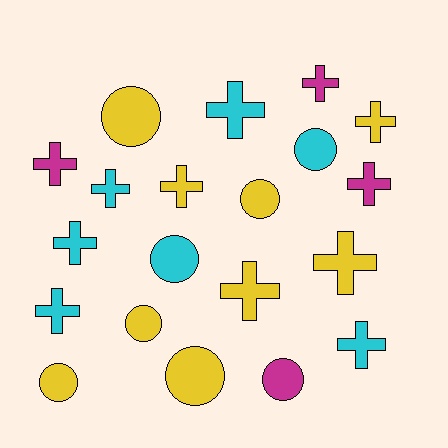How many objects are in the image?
There are 20 objects.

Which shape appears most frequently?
Cross, with 12 objects.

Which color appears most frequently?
Yellow, with 9 objects.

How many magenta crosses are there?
There are 3 magenta crosses.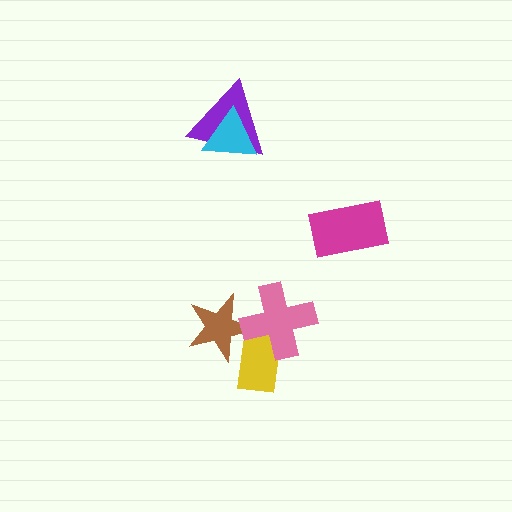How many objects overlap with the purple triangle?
1 object overlaps with the purple triangle.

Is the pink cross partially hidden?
No, no other shape covers it.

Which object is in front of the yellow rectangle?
The pink cross is in front of the yellow rectangle.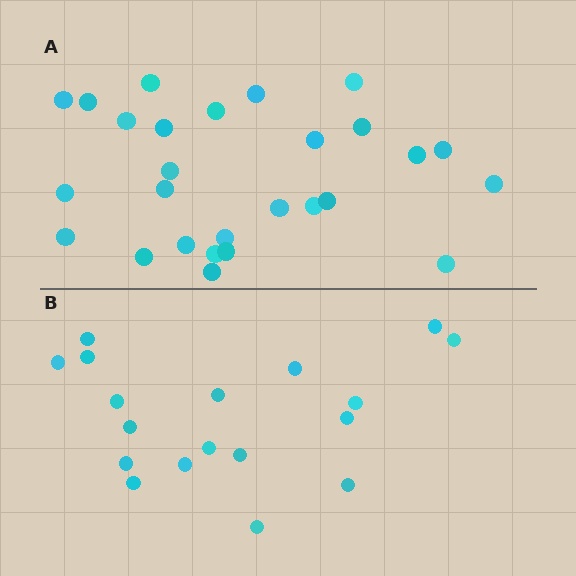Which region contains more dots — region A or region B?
Region A (the top region) has more dots.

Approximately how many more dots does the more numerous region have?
Region A has roughly 8 or so more dots than region B.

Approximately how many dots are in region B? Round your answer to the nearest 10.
About 20 dots. (The exact count is 18, which rounds to 20.)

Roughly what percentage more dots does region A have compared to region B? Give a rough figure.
About 50% more.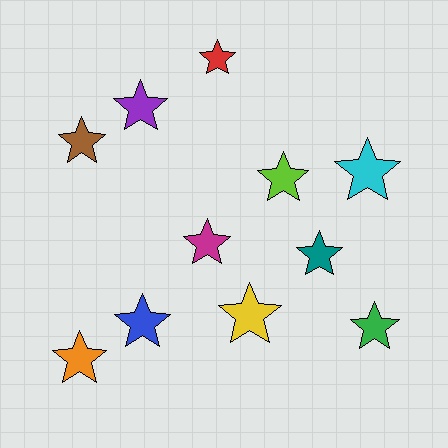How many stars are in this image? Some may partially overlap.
There are 11 stars.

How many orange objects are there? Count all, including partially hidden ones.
There is 1 orange object.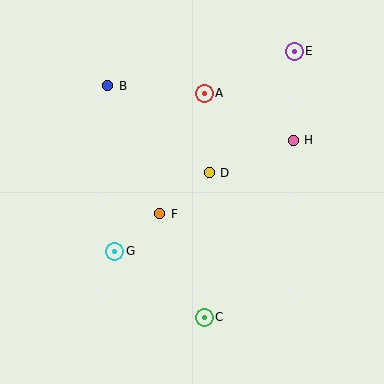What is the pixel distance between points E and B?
The distance between E and B is 190 pixels.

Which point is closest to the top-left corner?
Point B is closest to the top-left corner.